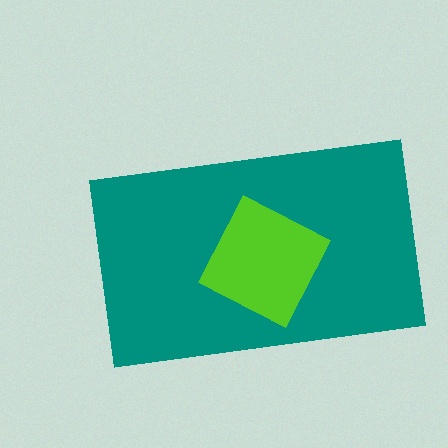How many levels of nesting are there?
2.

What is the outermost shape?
The teal rectangle.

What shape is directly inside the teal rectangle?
The lime square.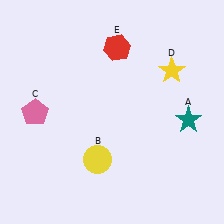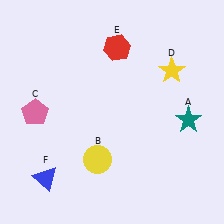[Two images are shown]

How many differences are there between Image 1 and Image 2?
There is 1 difference between the two images.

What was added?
A blue triangle (F) was added in Image 2.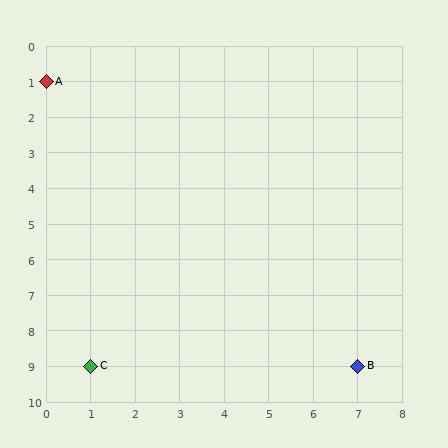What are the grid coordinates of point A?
Point A is at grid coordinates (0, 1).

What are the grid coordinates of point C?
Point C is at grid coordinates (1, 9).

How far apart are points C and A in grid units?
Points C and A are 1 column and 8 rows apart (about 8.1 grid units diagonally).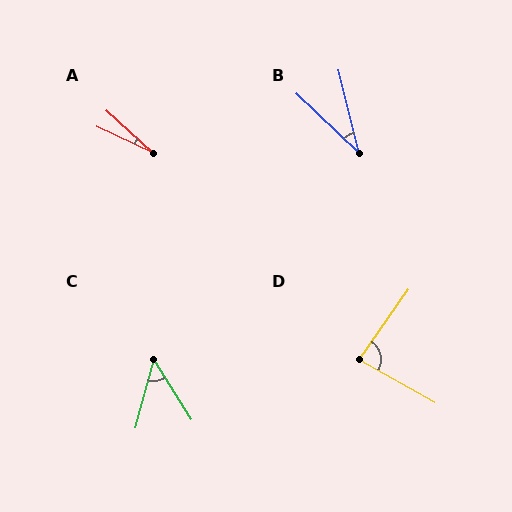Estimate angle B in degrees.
Approximately 32 degrees.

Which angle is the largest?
D, at approximately 84 degrees.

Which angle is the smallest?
A, at approximately 18 degrees.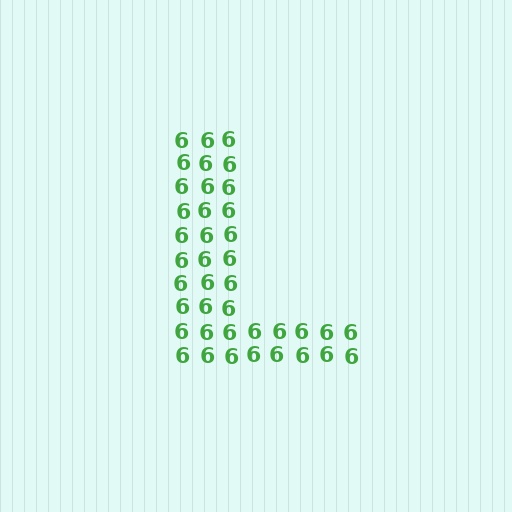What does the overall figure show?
The overall figure shows the letter L.